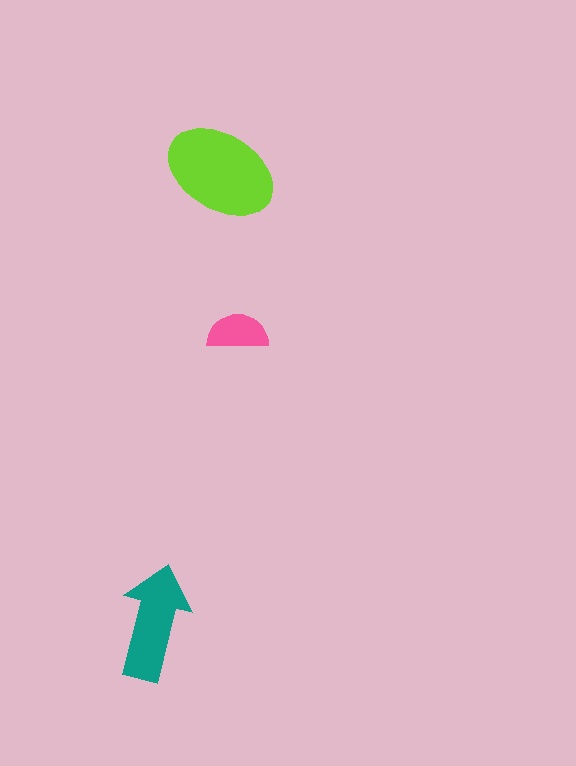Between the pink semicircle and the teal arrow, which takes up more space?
The teal arrow.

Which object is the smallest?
The pink semicircle.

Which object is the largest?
The lime ellipse.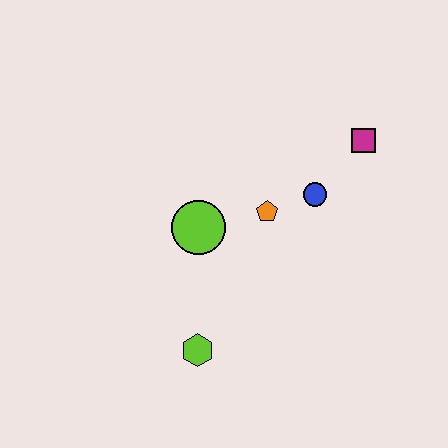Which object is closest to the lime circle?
The orange pentagon is closest to the lime circle.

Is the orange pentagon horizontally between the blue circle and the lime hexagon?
Yes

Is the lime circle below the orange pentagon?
Yes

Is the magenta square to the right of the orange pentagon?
Yes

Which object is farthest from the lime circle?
The magenta square is farthest from the lime circle.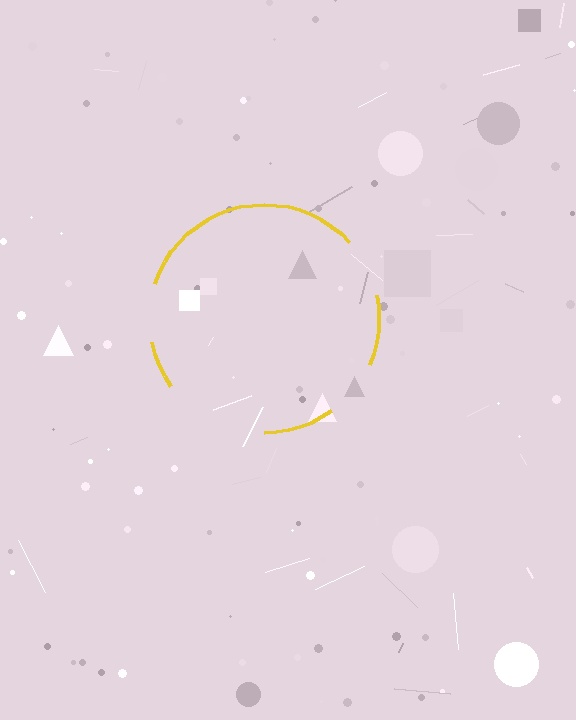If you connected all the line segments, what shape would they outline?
They would outline a circle.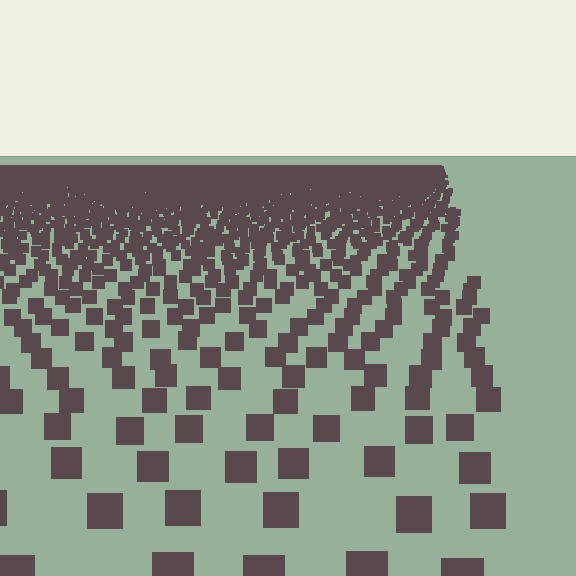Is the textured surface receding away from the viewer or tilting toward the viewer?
The surface is receding away from the viewer. Texture elements get smaller and denser toward the top.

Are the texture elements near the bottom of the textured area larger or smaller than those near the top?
Larger. Near the bottom, elements are closer to the viewer and appear at a bigger on-screen size.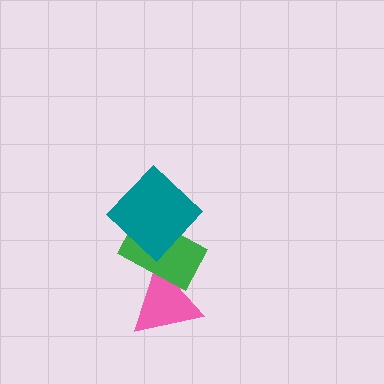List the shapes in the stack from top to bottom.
From top to bottom: the teal diamond, the green rectangle, the pink triangle.